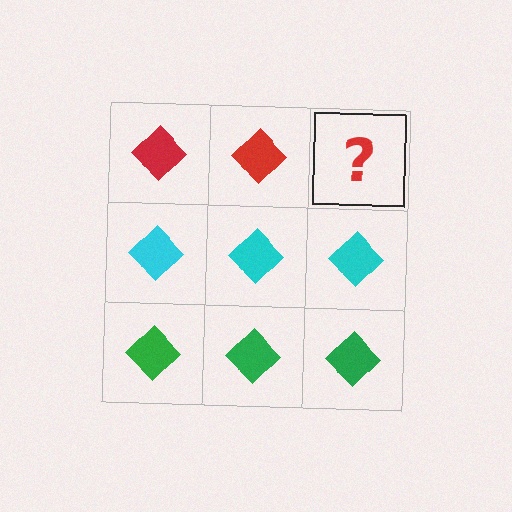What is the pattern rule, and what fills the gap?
The rule is that each row has a consistent color. The gap should be filled with a red diamond.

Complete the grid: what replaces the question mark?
The question mark should be replaced with a red diamond.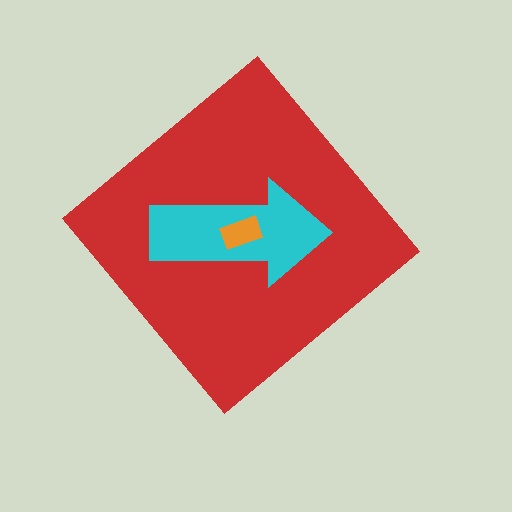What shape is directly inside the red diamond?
The cyan arrow.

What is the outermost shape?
The red diamond.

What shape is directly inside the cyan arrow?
The orange rectangle.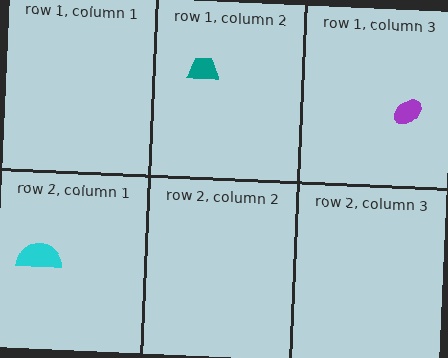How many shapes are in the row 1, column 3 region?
1.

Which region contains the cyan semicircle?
The row 2, column 1 region.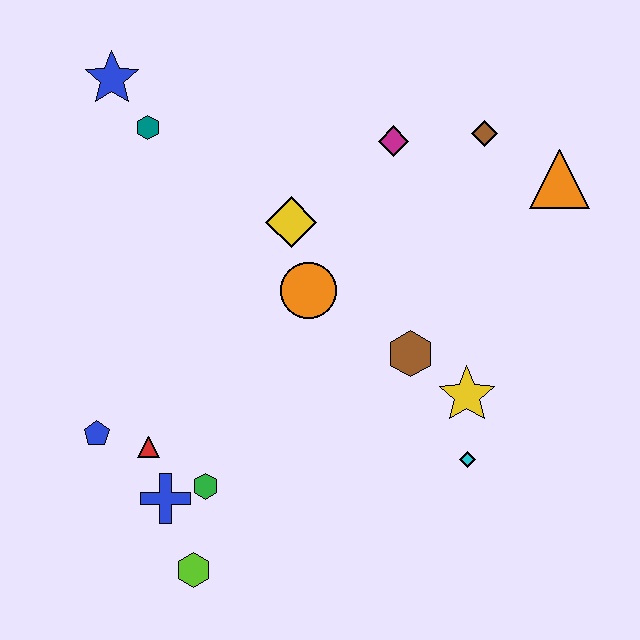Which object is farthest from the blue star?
The cyan diamond is farthest from the blue star.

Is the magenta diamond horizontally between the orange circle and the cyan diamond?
Yes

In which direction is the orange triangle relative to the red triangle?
The orange triangle is to the right of the red triangle.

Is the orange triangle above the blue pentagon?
Yes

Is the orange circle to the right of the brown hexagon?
No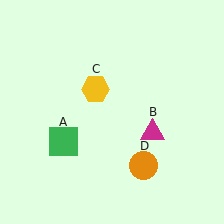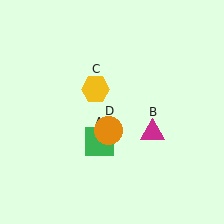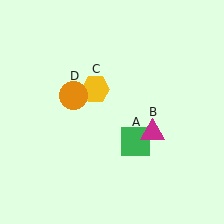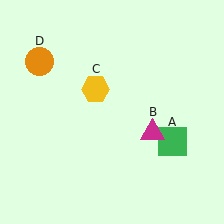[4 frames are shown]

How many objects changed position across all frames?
2 objects changed position: green square (object A), orange circle (object D).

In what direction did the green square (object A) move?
The green square (object A) moved right.